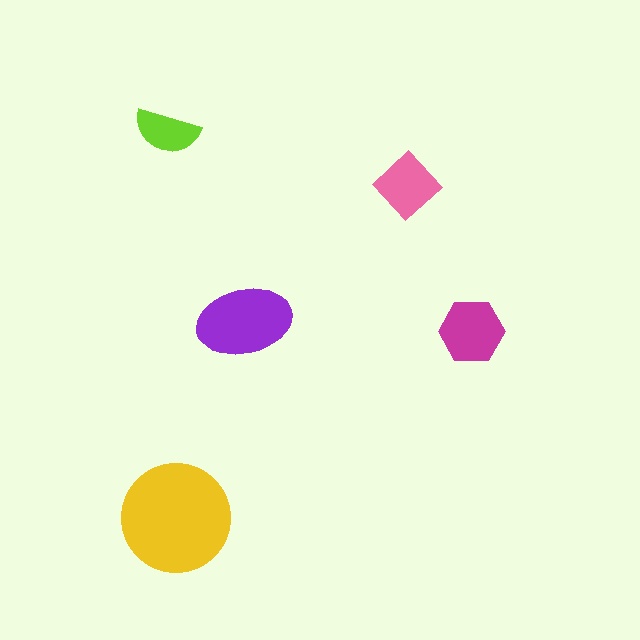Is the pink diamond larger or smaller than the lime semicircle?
Larger.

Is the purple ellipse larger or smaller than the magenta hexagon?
Larger.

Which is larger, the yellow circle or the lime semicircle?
The yellow circle.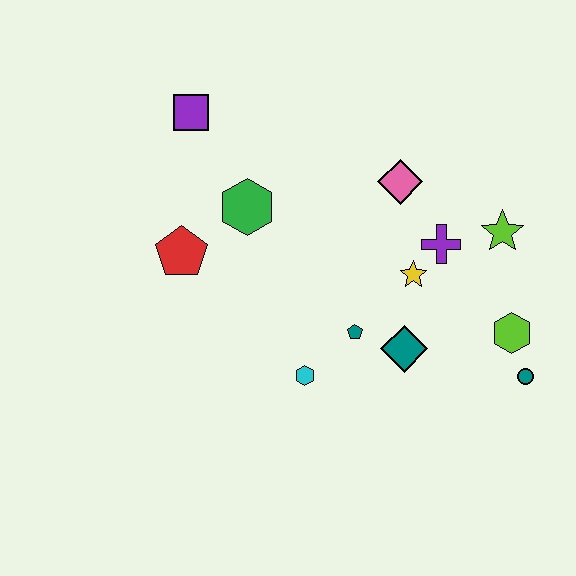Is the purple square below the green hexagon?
No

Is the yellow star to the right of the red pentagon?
Yes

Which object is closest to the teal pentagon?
The teal diamond is closest to the teal pentagon.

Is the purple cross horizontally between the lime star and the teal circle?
No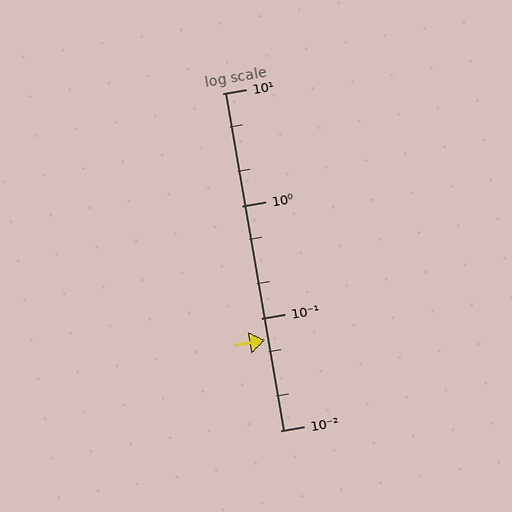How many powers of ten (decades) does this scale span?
The scale spans 3 decades, from 0.01 to 10.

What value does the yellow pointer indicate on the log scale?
The pointer indicates approximately 0.064.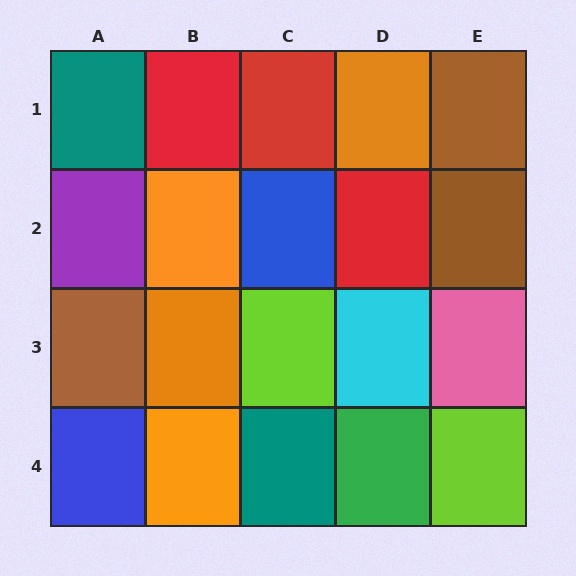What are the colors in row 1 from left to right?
Teal, red, red, orange, brown.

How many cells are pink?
1 cell is pink.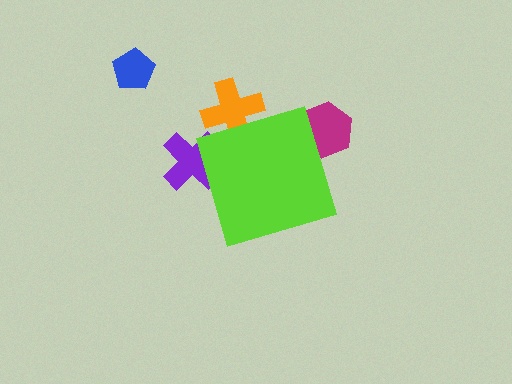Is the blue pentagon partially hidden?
No, the blue pentagon is fully visible.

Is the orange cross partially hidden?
Yes, the orange cross is partially hidden behind the lime diamond.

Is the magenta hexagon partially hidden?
Yes, the magenta hexagon is partially hidden behind the lime diamond.